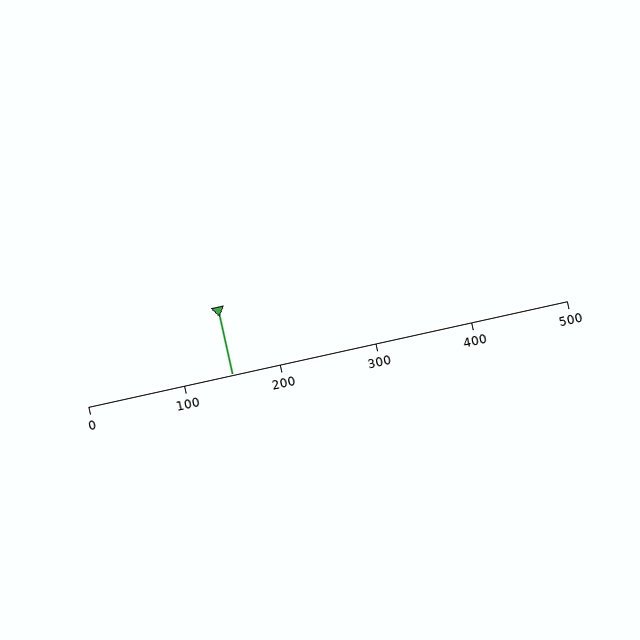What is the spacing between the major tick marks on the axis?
The major ticks are spaced 100 apart.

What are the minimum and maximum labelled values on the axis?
The axis runs from 0 to 500.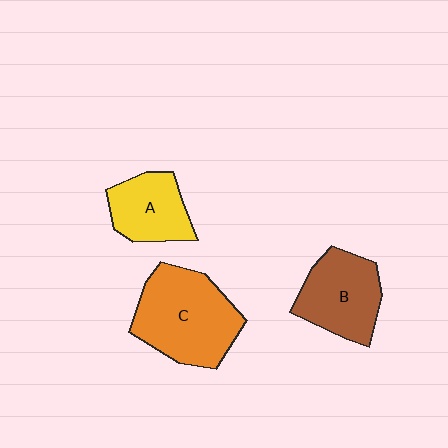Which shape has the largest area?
Shape C (orange).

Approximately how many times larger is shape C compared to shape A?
Approximately 1.7 times.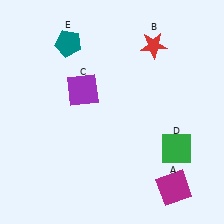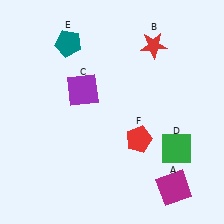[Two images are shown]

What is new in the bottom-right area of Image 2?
A red pentagon (F) was added in the bottom-right area of Image 2.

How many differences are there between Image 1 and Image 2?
There is 1 difference between the two images.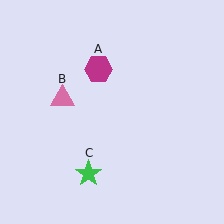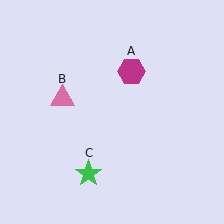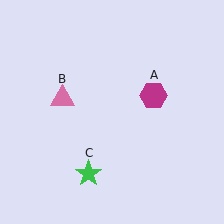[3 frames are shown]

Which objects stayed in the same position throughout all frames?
Pink triangle (object B) and green star (object C) remained stationary.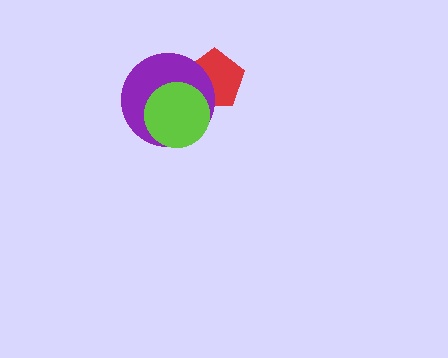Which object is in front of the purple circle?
The lime circle is in front of the purple circle.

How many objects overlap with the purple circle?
2 objects overlap with the purple circle.